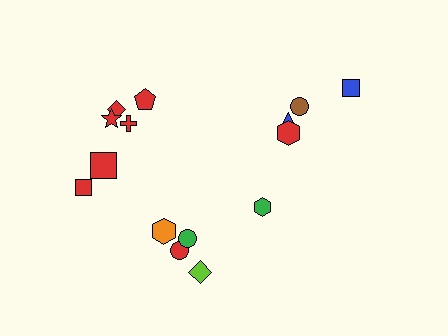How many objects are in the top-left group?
There are 6 objects.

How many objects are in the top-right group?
There are 4 objects.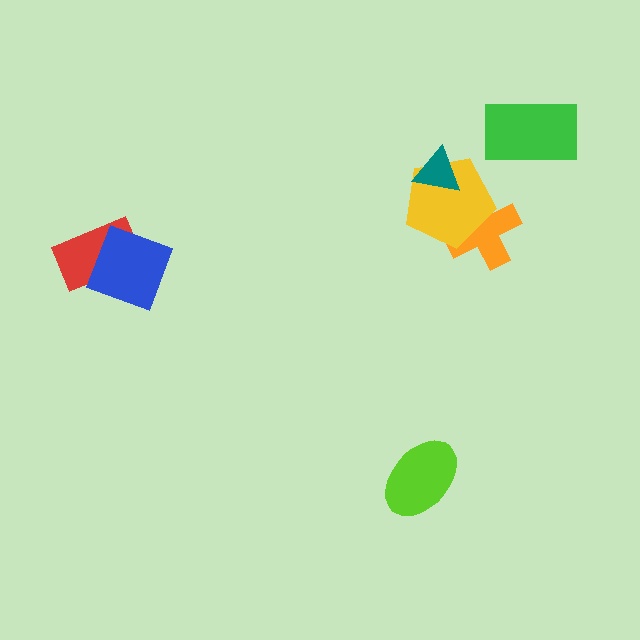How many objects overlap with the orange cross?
1 object overlaps with the orange cross.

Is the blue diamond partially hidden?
No, no other shape covers it.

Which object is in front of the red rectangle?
The blue diamond is in front of the red rectangle.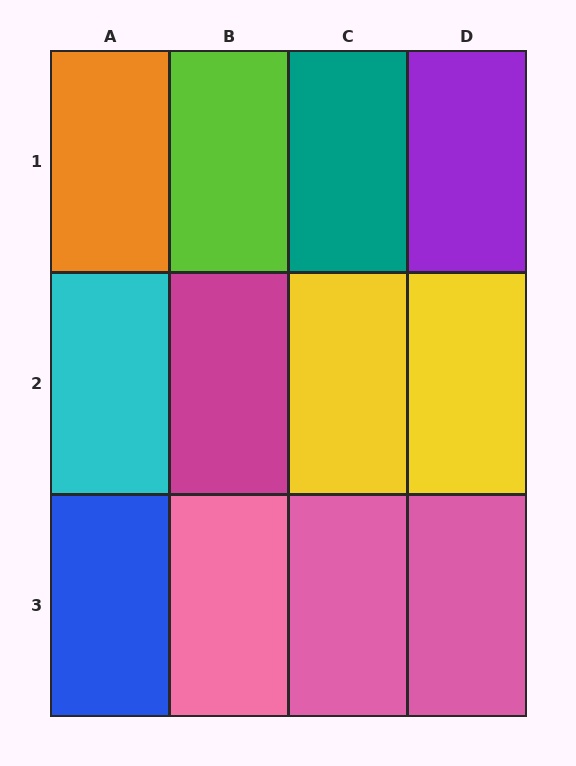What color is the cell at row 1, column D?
Purple.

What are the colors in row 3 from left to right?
Blue, pink, pink, pink.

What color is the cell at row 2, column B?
Magenta.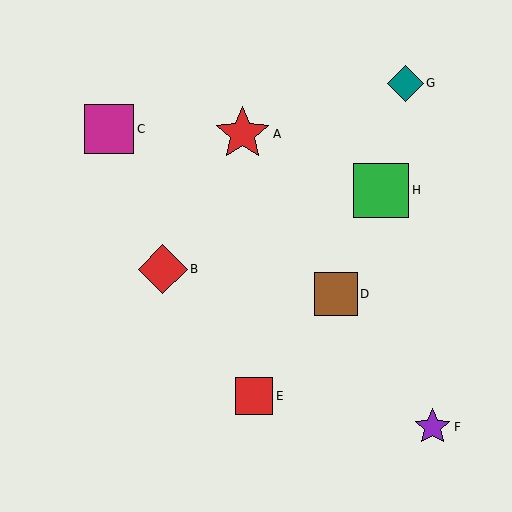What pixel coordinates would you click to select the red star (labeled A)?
Click at (243, 134) to select the red star A.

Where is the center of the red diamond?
The center of the red diamond is at (163, 269).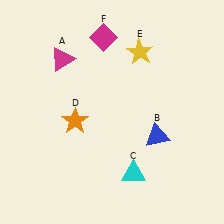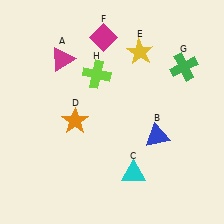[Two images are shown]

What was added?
A green cross (G), a lime cross (H) were added in Image 2.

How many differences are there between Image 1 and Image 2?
There are 2 differences between the two images.